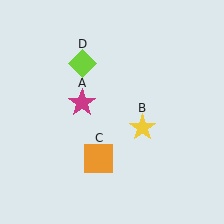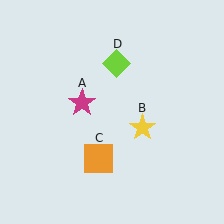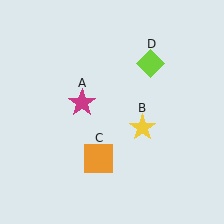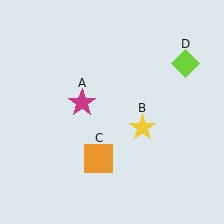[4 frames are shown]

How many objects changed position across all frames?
1 object changed position: lime diamond (object D).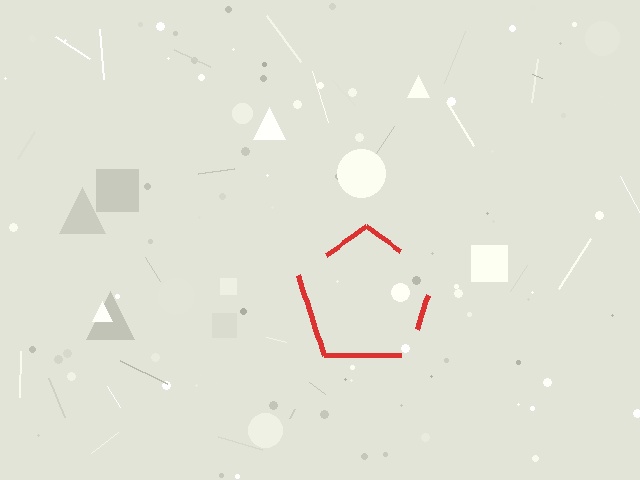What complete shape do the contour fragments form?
The contour fragments form a pentagon.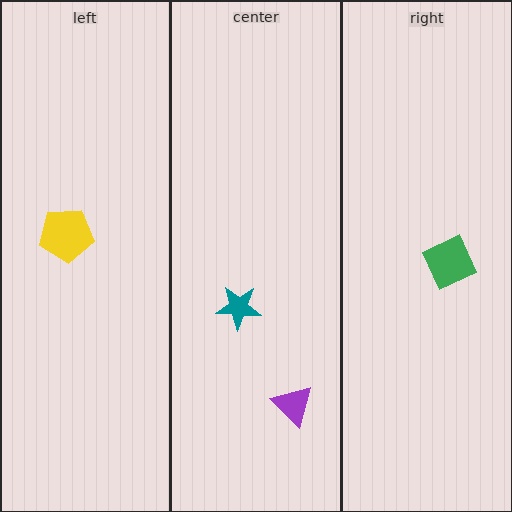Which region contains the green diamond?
The right region.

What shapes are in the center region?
The teal star, the purple triangle.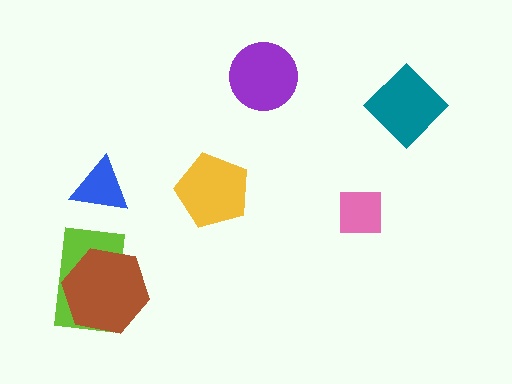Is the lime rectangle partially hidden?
Yes, it is partially covered by another shape.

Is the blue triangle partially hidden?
No, no other shape covers it.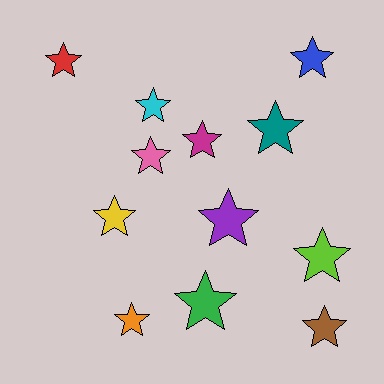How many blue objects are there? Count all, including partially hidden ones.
There is 1 blue object.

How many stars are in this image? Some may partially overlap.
There are 12 stars.